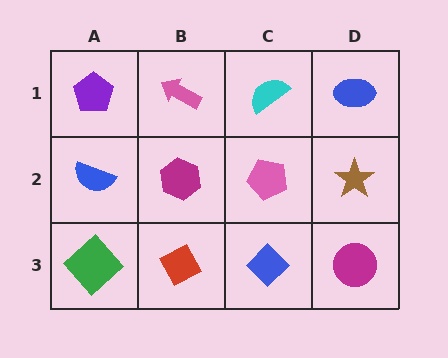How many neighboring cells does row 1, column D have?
2.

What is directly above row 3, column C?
A pink pentagon.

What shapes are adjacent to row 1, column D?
A brown star (row 2, column D), a cyan semicircle (row 1, column C).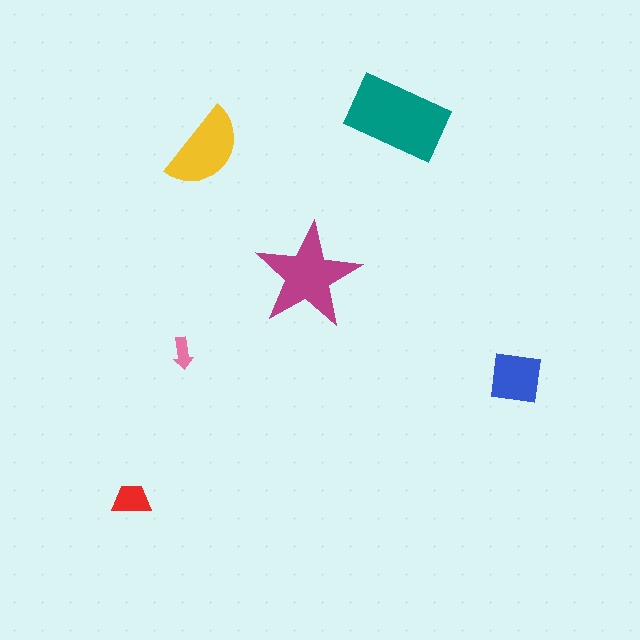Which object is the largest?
The teal rectangle.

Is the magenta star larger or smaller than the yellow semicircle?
Larger.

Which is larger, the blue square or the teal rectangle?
The teal rectangle.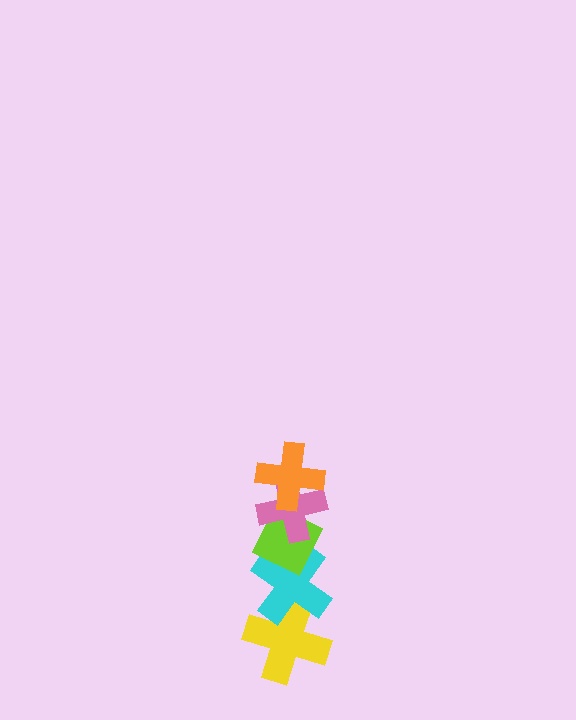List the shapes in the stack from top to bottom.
From top to bottom: the orange cross, the pink cross, the lime diamond, the cyan cross, the yellow cross.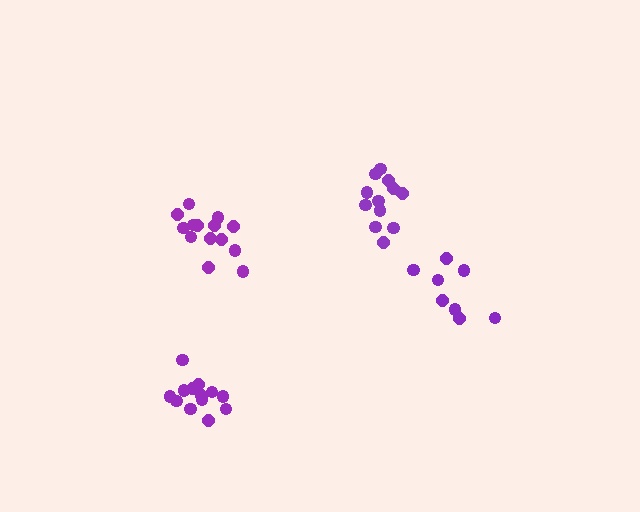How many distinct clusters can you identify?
There are 4 distinct clusters.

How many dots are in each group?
Group 1: 13 dots, Group 2: 12 dots, Group 3: 14 dots, Group 4: 8 dots (47 total).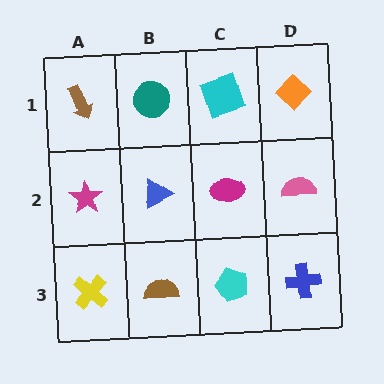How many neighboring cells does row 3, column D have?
2.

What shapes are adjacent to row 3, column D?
A pink semicircle (row 2, column D), a cyan pentagon (row 3, column C).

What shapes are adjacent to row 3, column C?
A magenta ellipse (row 2, column C), a brown semicircle (row 3, column B), a blue cross (row 3, column D).